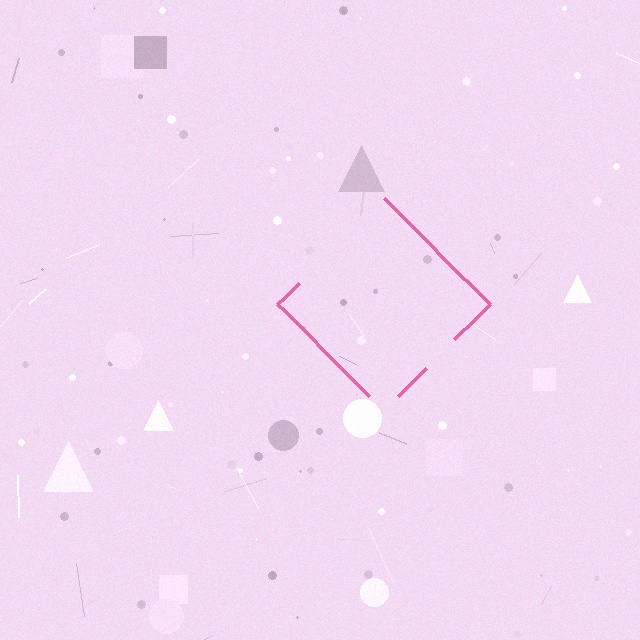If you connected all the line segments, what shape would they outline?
They would outline a diamond.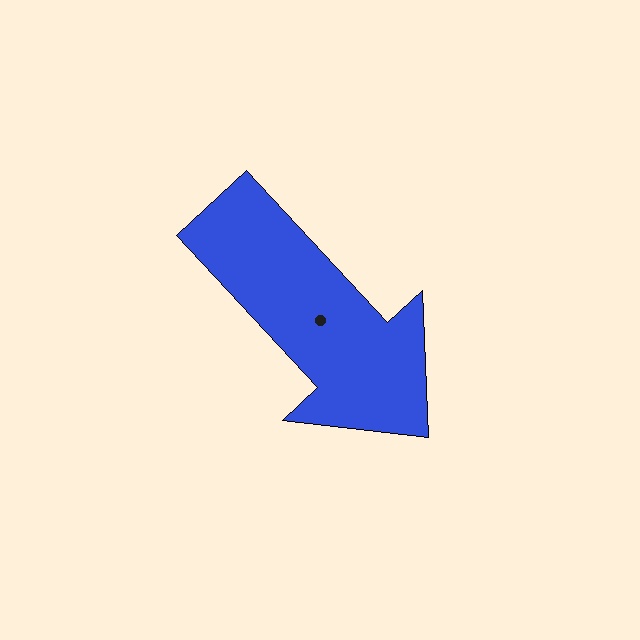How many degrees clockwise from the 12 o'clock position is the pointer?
Approximately 137 degrees.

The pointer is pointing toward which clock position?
Roughly 5 o'clock.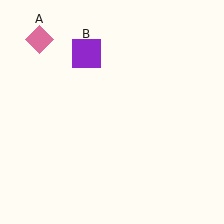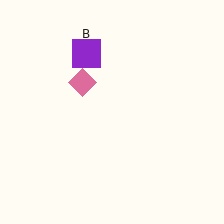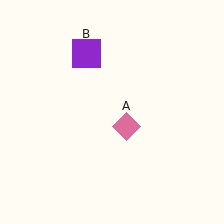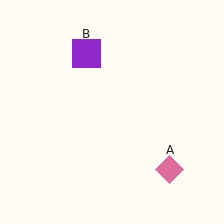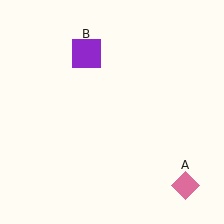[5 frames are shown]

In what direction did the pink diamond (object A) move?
The pink diamond (object A) moved down and to the right.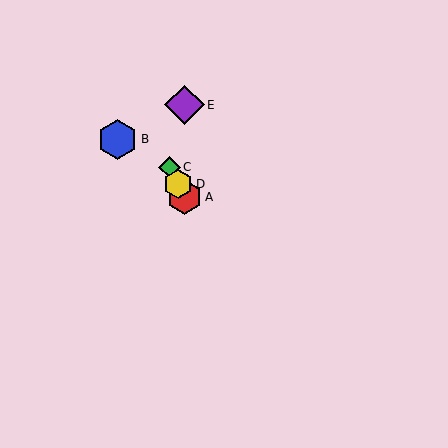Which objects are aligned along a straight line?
Objects A, C, D are aligned along a straight line.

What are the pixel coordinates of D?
Object D is at (178, 184).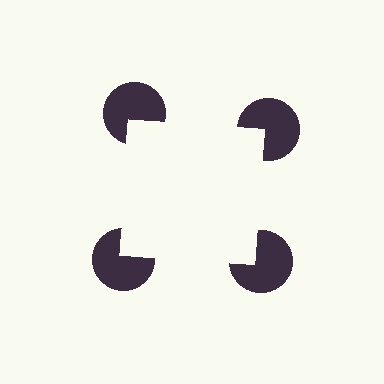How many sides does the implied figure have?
4 sides.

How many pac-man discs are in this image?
There are 4 — one at each vertex of the illusory square.